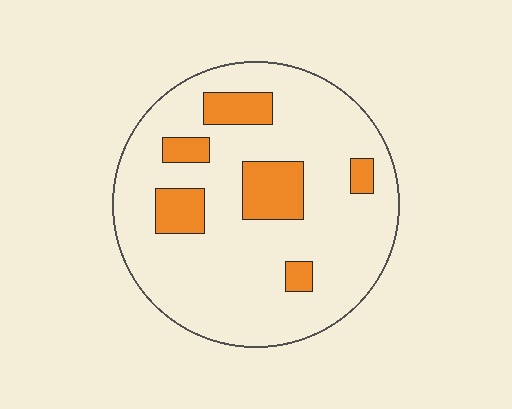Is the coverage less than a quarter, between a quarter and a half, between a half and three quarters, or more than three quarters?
Less than a quarter.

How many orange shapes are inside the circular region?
6.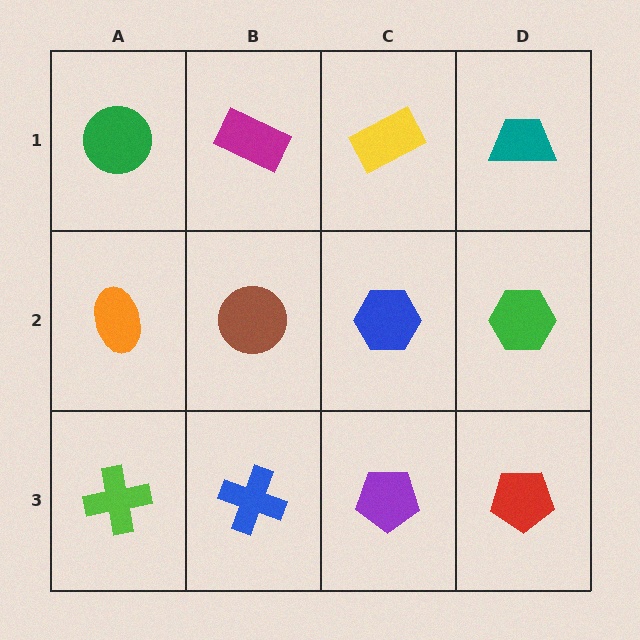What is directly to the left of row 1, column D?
A yellow rectangle.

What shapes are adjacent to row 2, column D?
A teal trapezoid (row 1, column D), a red pentagon (row 3, column D), a blue hexagon (row 2, column C).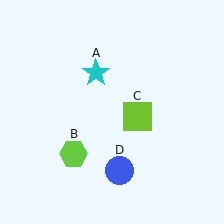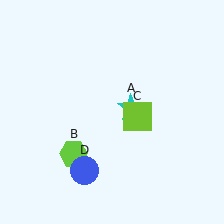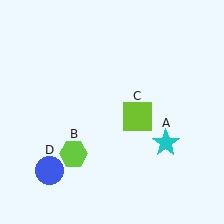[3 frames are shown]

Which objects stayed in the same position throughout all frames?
Lime hexagon (object B) and lime square (object C) remained stationary.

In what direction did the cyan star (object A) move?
The cyan star (object A) moved down and to the right.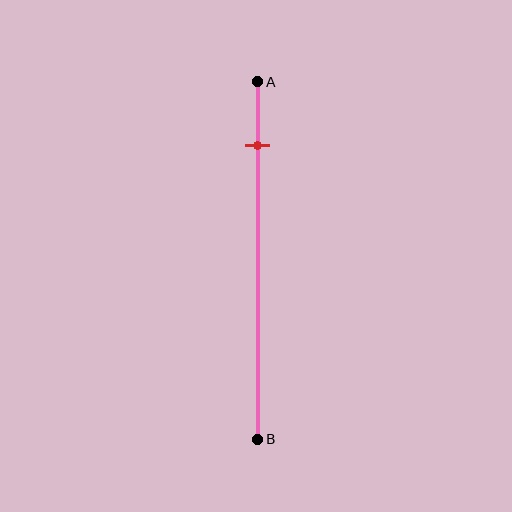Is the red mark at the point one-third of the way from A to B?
No, the mark is at about 20% from A, not at the 33% one-third point.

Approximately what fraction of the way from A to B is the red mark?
The red mark is approximately 20% of the way from A to B.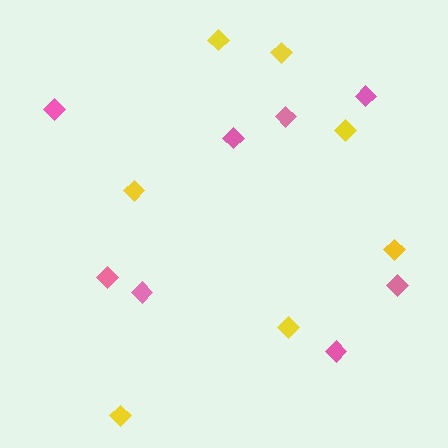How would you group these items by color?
There are 2 groups: one group of yellow diamonds (7) and one group of pink diamonds (8).